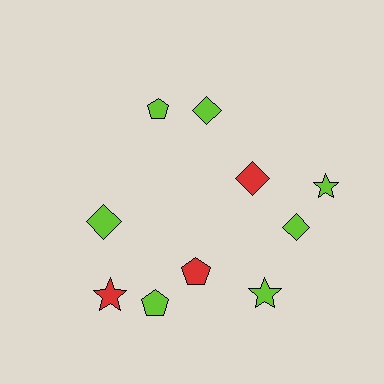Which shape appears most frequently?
Diamond, with 4 objects.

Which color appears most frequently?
Lime, with 7 objects.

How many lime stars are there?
There are 2 lime stars.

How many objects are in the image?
There are 10 objects.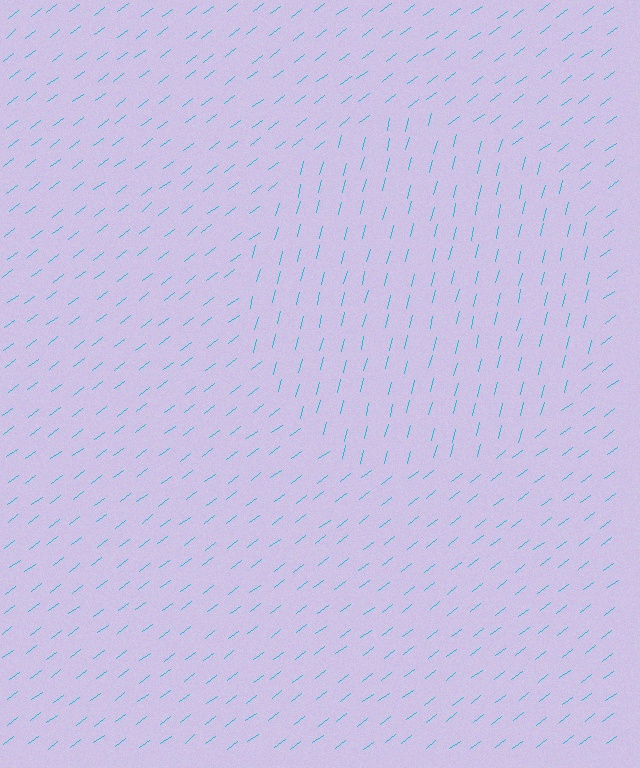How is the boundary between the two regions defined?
The boundary is defined purely by a change in line orientation (approximately 39 degrees difference). All lines are the same color and thickness.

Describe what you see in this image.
The image is filled with small cyan line segments. A circle region in the image has lines oriented differently from the surrounding lines, creating a visible texture boundary.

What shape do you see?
I see a circle.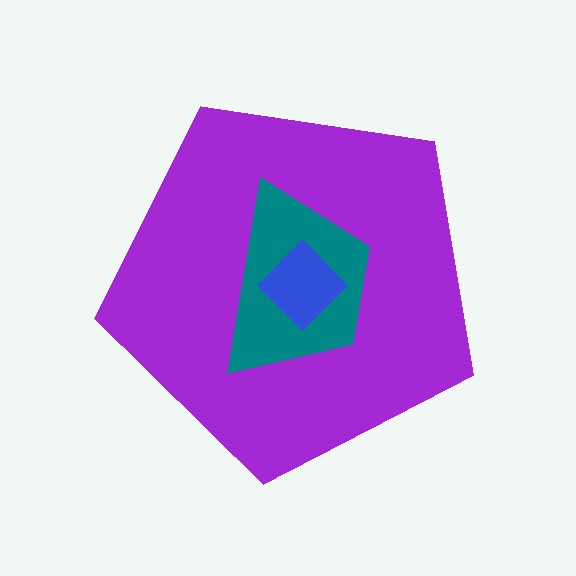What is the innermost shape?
The blue diamond.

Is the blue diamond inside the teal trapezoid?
Yes.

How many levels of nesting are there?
3.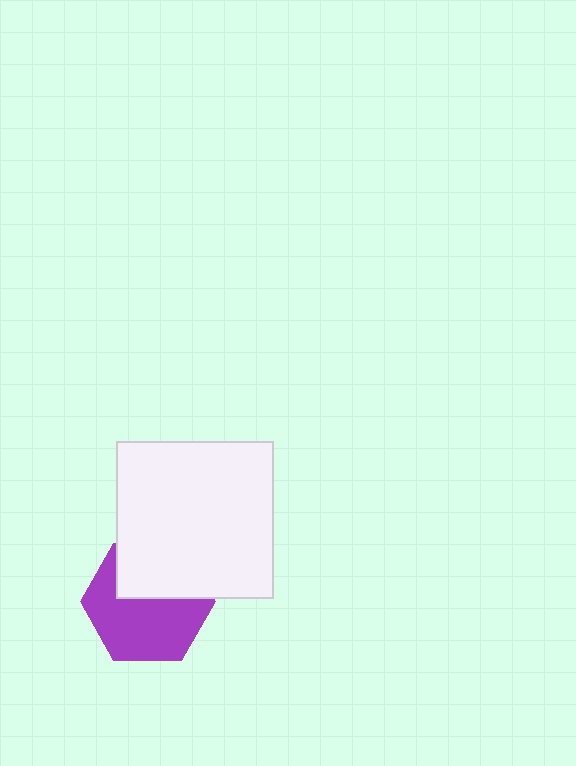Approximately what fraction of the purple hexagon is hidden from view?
Roughly 39% of the purple hexagon is hidden behind the white square.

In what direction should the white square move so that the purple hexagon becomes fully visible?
The white square should move up. That is the shortest direction to clear the overlap and leave the purple hexagon fully visible.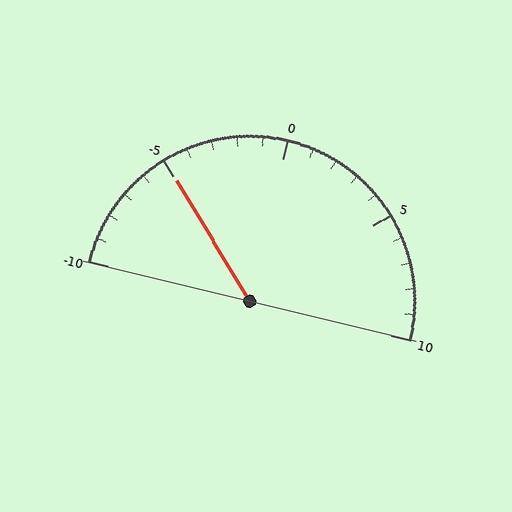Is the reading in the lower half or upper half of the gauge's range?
The reading is in the lower half of the range (-10 to 10).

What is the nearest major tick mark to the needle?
The nearest major tick mark is -5.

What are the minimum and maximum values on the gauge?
The gauge ranges from -10 to 10.